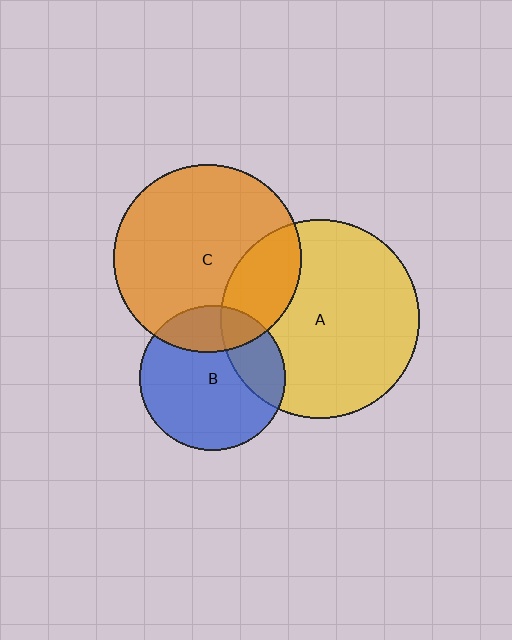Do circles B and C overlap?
Yes.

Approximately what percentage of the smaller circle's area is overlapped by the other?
Approximately 25%.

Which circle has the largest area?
Circle A (yellow).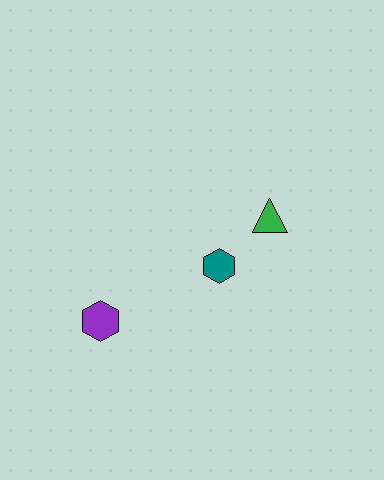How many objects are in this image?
There are 3 objects.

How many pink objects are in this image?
There are no pink objects.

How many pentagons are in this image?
There are no pentagons.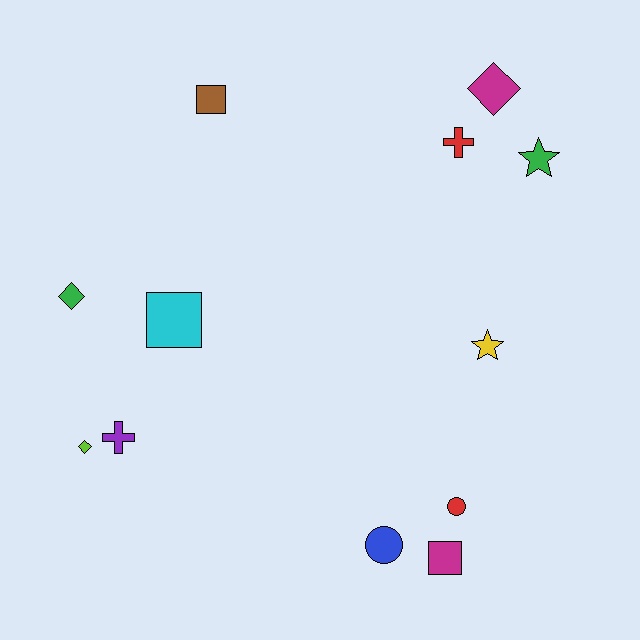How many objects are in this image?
There are 12 objects.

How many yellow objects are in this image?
There is 1 yellow object.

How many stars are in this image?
There are 2 stars.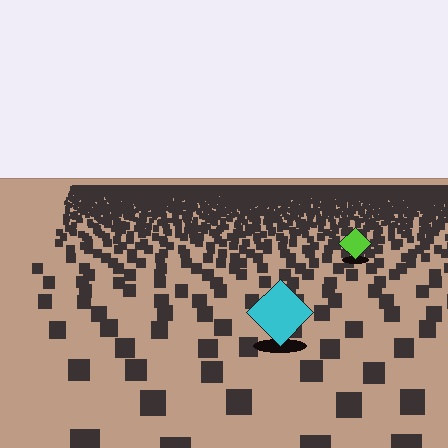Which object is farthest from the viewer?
The lime diamond is farthest from the viewer. It appears smaller and the ground texture around it is denser.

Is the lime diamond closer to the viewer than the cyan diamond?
No. The cyan diamond is closer — you can tell from the texture gradient: the ground texture is coarser near it.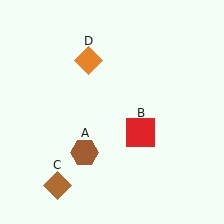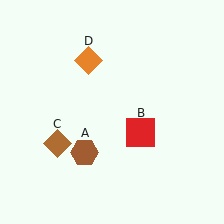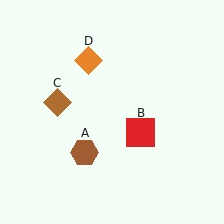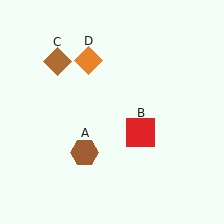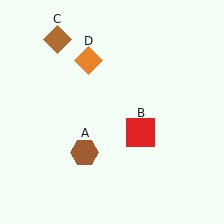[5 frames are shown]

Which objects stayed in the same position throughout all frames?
Brown hexagon (object A) and red square (object B) and orange diamond (object D) remained stationary.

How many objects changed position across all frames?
1 object changed position: brown diamond (object C).